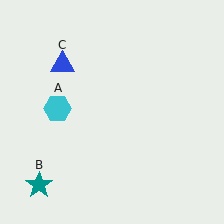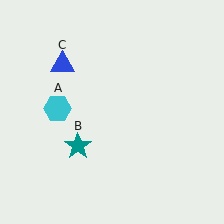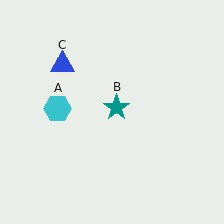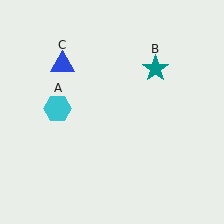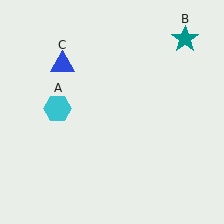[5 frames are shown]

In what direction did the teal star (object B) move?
The teal star (object B) moved up and to the right.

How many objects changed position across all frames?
1 object changed position: teal star (object B).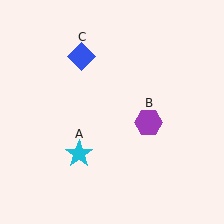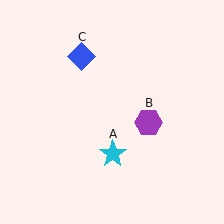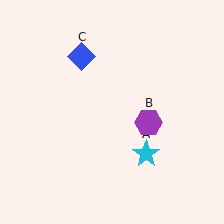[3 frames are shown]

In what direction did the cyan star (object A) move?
The cyan star (object A) moved right.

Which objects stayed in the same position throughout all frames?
Purple hexagon (object B) and blue diamond (object C) remained stationary.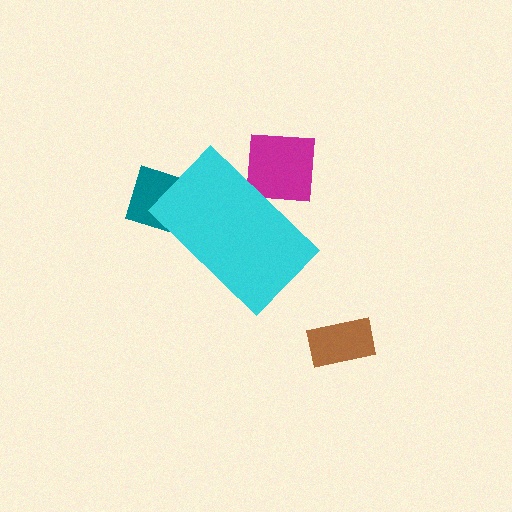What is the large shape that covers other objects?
A cyan rectangle.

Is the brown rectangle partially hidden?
No, the brown rectangle is fully visible.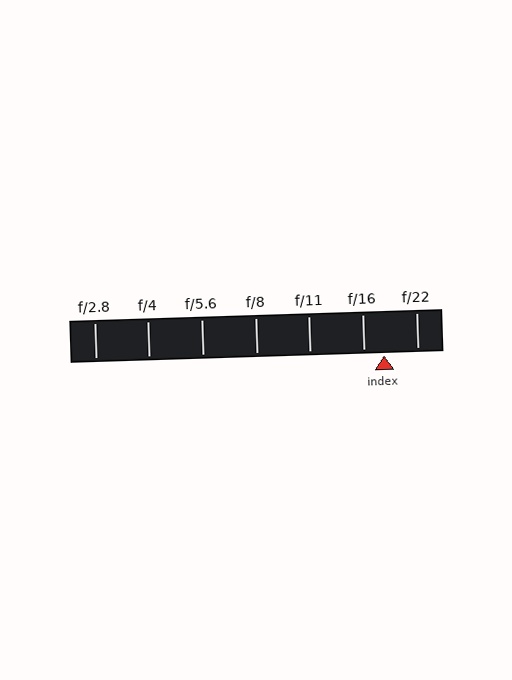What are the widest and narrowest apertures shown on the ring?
The widest aperture shown is f/2.8 and the narrowest is f/22.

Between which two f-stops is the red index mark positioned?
The index mark is between f/16 and f/22.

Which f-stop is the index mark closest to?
The index mark is closest to f/16.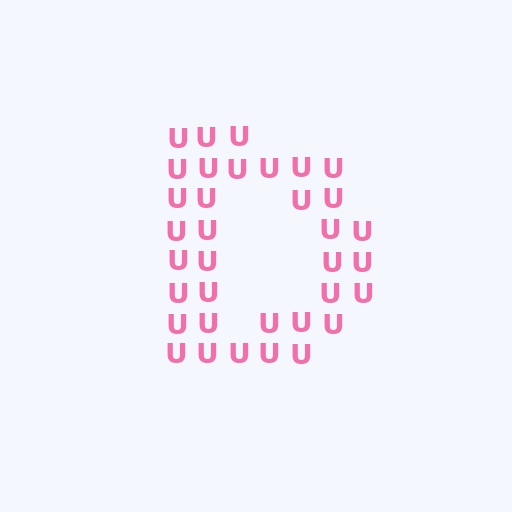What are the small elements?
The small elements are letter U's.